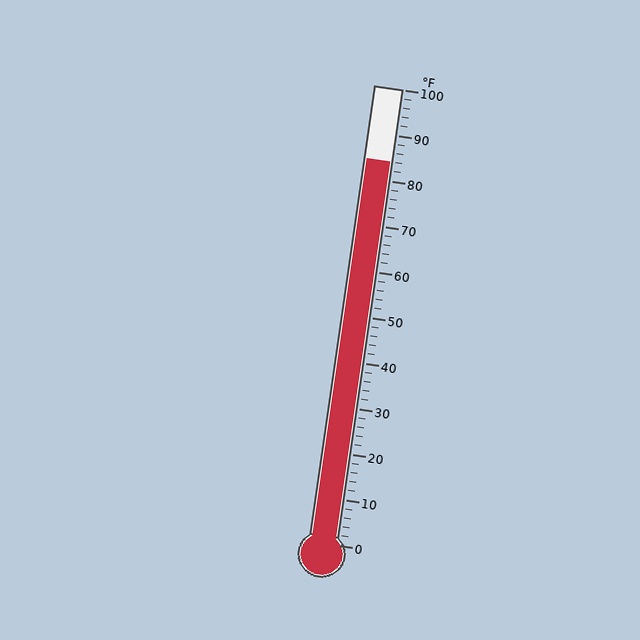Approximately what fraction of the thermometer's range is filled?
The thermometer is filled to approximately 85% of its range.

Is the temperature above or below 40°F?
The temperature is above 40°F.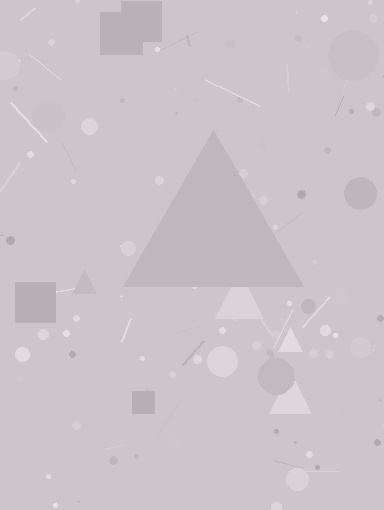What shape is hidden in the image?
A triangle is hidden in the image.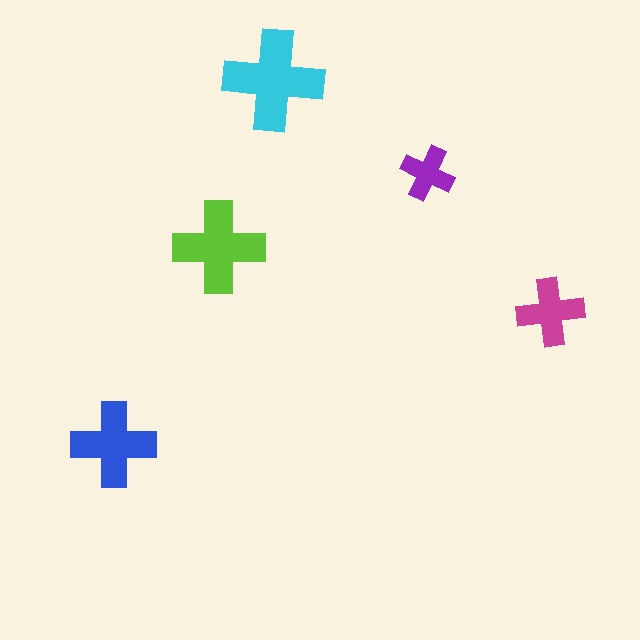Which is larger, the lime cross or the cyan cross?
The cyan one.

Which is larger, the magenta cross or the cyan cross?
The cyan one.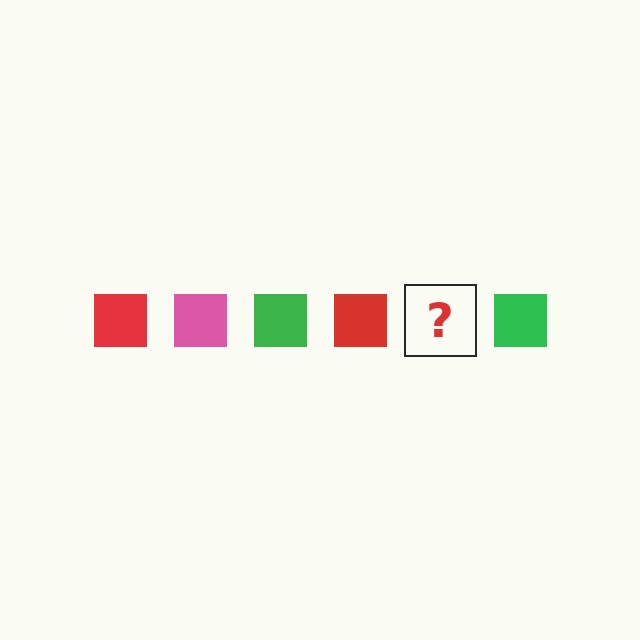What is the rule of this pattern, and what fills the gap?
The rule is that the pattern cycles through red, pink, green squares. The gap should be filled with a pink square.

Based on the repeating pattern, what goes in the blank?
The blank should be a pink square.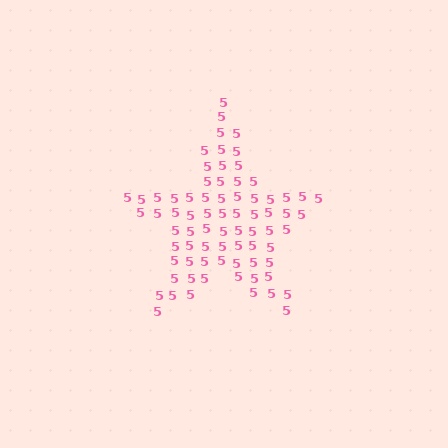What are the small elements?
The small elements are digit 5's.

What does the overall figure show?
The overall figure shows a star.